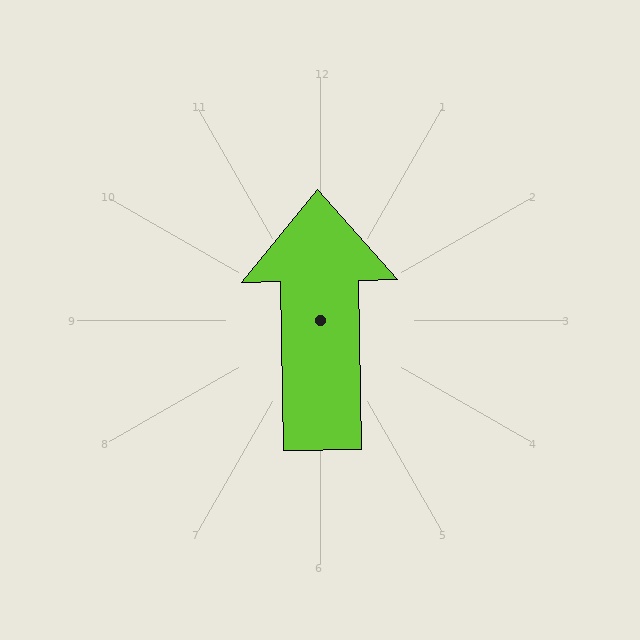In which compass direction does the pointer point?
North.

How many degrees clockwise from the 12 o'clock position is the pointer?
Approximately 359 degrees.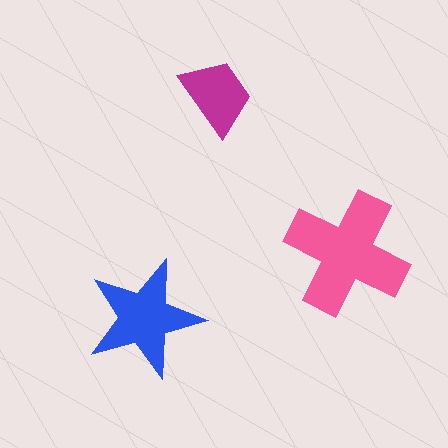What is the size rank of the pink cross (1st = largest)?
1st.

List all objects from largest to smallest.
The pink cross, the blue star, the magenta trapezoid.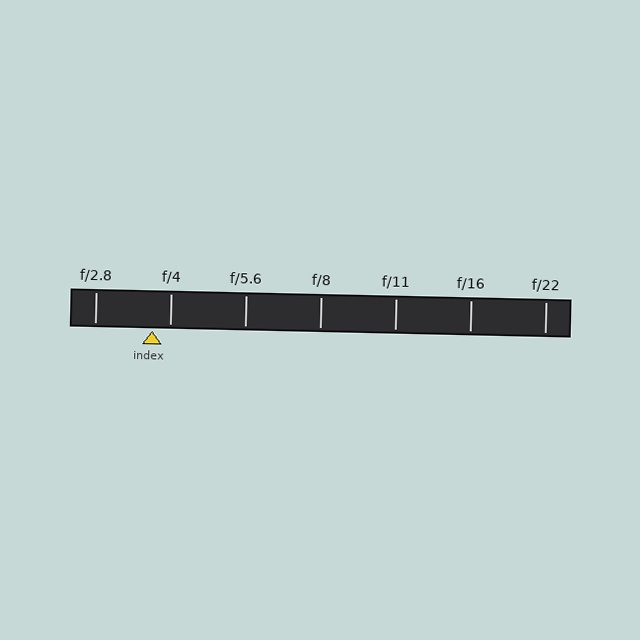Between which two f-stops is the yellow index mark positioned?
The index mark is between f/2.8 and f/4.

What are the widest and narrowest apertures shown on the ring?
The widest aperture shown is f/2.8 and the narrowest is f/22.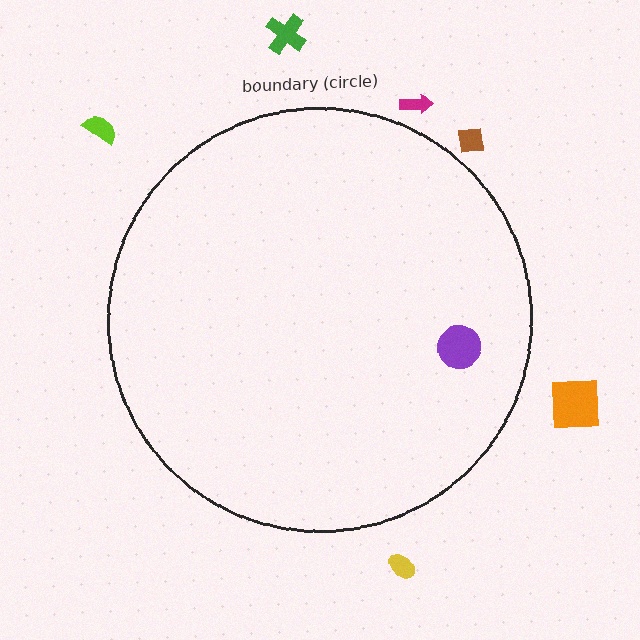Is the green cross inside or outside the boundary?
Outside.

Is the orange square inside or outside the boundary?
Outside.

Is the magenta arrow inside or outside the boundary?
Outside.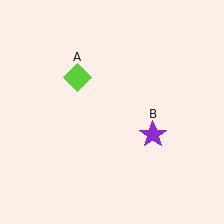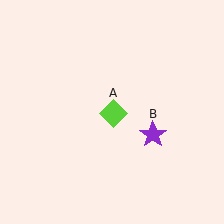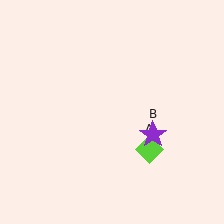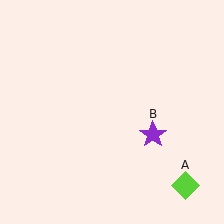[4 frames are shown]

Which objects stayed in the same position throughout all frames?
Purple star (object B) remained stationary.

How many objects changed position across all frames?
1 object changed position: lime diamond (object A).